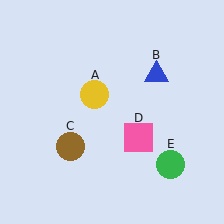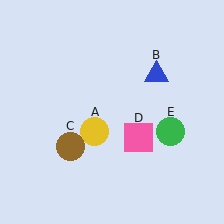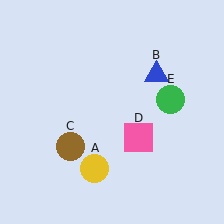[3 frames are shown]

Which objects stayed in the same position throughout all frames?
Blue triangle (object B) and brown circle (object C) and pink square (object D) remained stationary.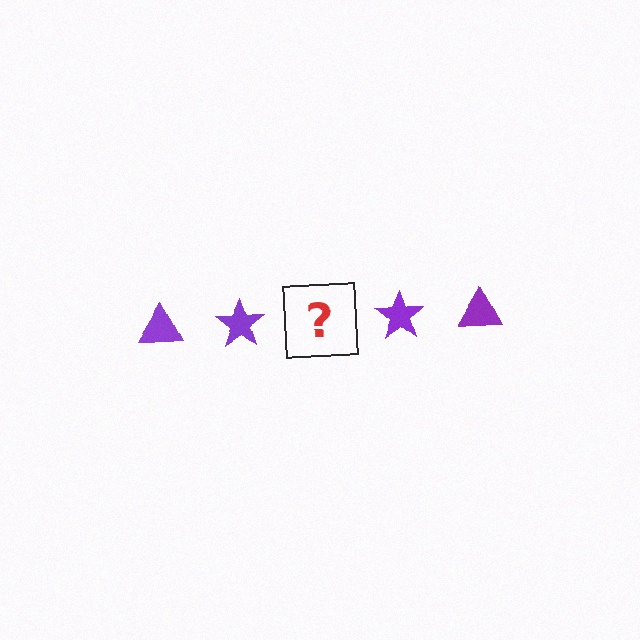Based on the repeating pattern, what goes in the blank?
The blank should be a purple triangle.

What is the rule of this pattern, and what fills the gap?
The rule is that the pattern cycles through triangle, star shapes in purple. The gap should be filled with a purple triangle.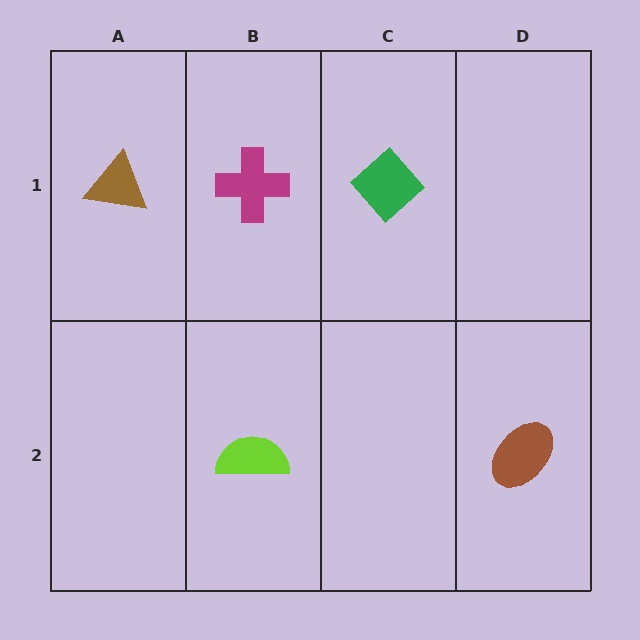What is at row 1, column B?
A magenta cross.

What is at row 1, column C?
A green diamond.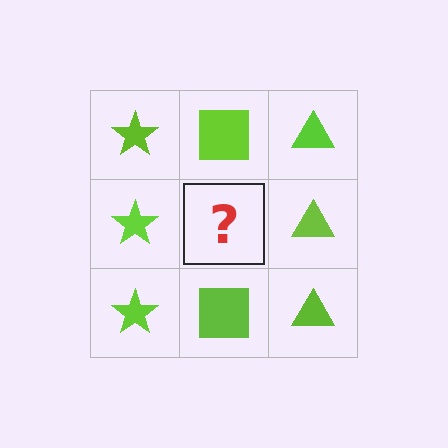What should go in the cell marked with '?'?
The missing cell should contain a lime square.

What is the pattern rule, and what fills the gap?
The rule is that each column has a consistent shape. The gap should be filled with a lime square.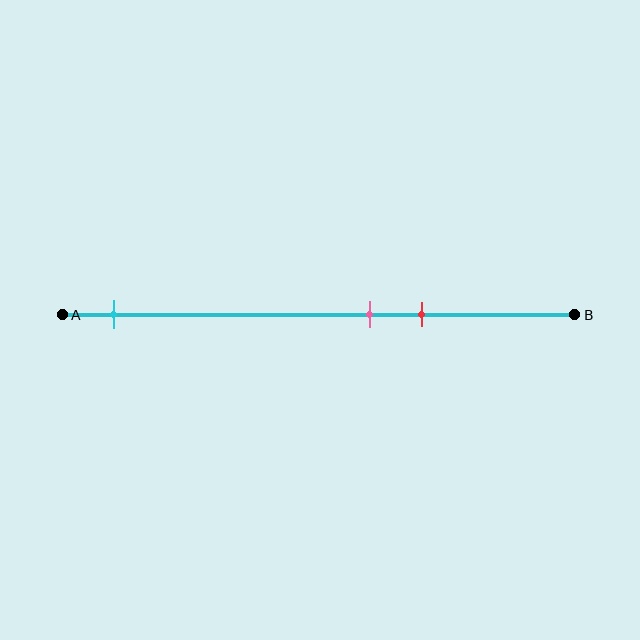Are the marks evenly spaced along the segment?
No, the marks are not evenly spaced.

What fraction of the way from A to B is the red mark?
The red mark is approximately 70% (0.7) of the way from A to B.